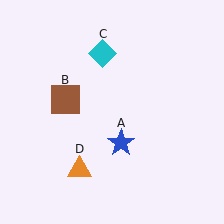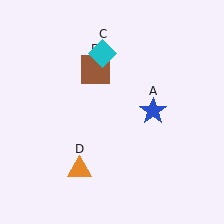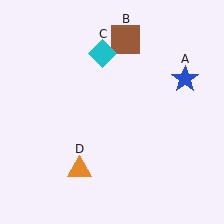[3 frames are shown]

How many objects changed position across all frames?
2 objects changed position: blue star (object A), brown square (object B).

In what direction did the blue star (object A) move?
The blue star (object A) moved up and to the right.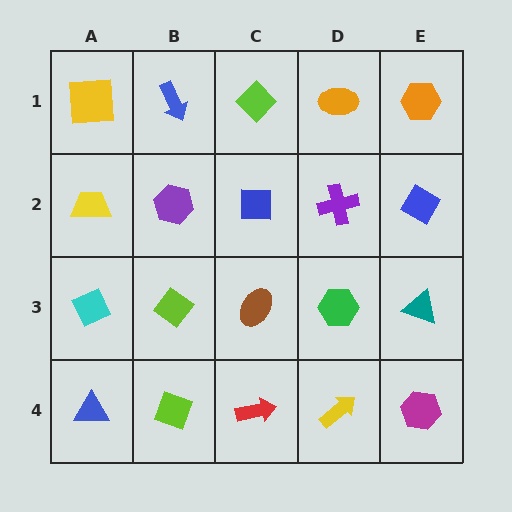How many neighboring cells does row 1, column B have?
3.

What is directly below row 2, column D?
A green hexagon.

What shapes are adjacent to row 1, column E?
A blue diamond (row 2, column E), an orange ellipse (row 1, column D).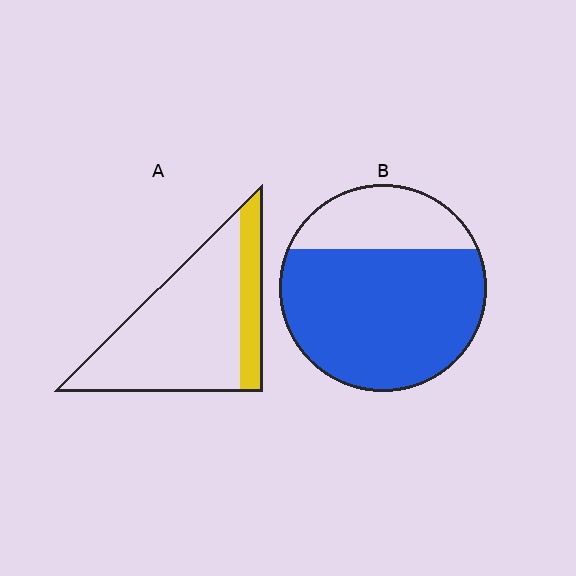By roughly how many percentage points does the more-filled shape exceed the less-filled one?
By roughly 55 percentage points (B over A).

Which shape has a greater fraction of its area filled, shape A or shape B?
Shape B.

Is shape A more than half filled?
No.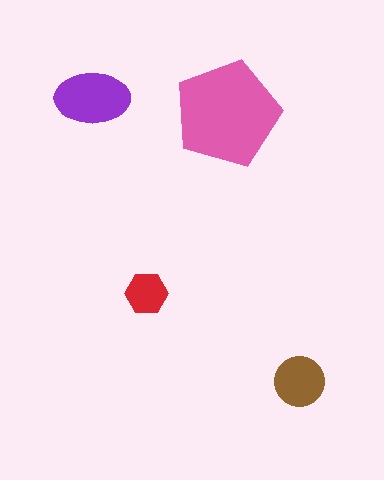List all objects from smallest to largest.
The red hexagon, the brown circle, the purple ellipse, the pink pentagon.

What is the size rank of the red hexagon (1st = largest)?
4th.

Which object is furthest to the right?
The brown circle is rightmost.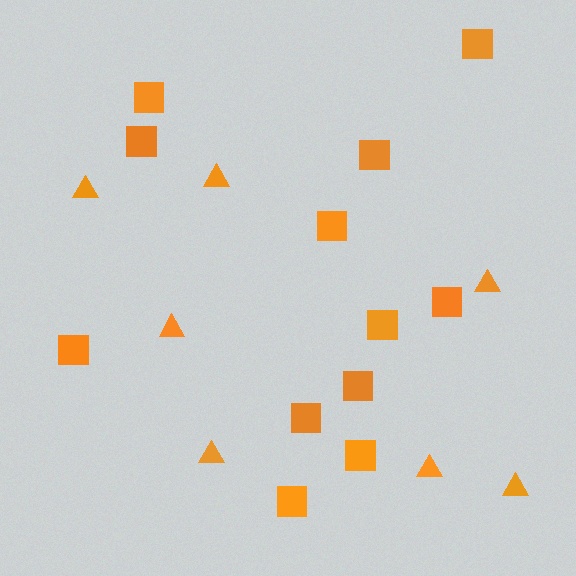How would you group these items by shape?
There are 2 groups: one group of squares (12) and one group of triangles (7).